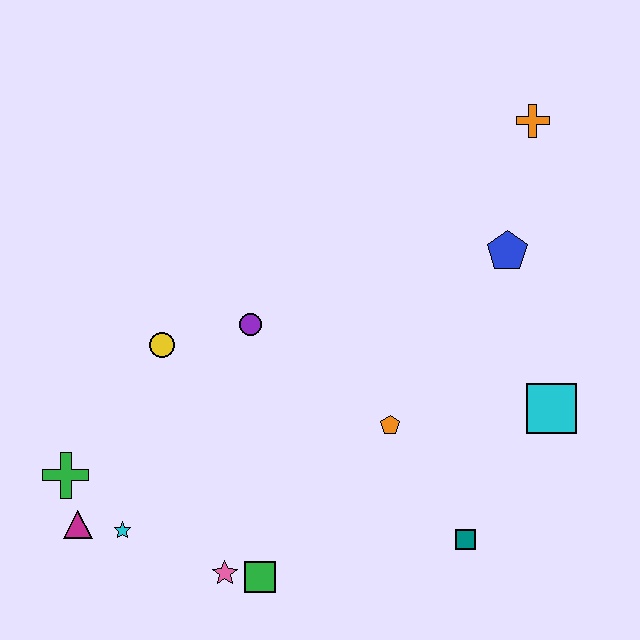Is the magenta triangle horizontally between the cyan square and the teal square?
No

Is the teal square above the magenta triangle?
No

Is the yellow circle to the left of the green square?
Yes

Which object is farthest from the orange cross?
The magenta triangle is farthest from the orange cross.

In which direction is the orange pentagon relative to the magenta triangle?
The orange pentagon is to the right of the magenta triangle.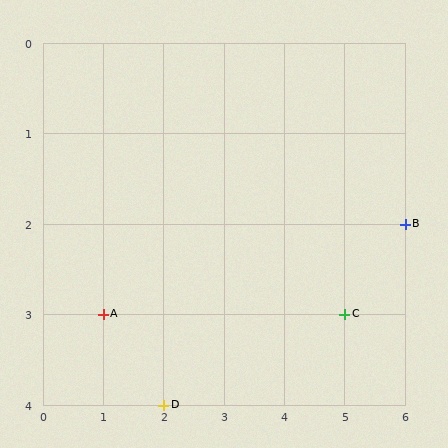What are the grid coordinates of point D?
Point D is at grid coordinates (2, 4).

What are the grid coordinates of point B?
Point B is at grid coordinates (6, 2).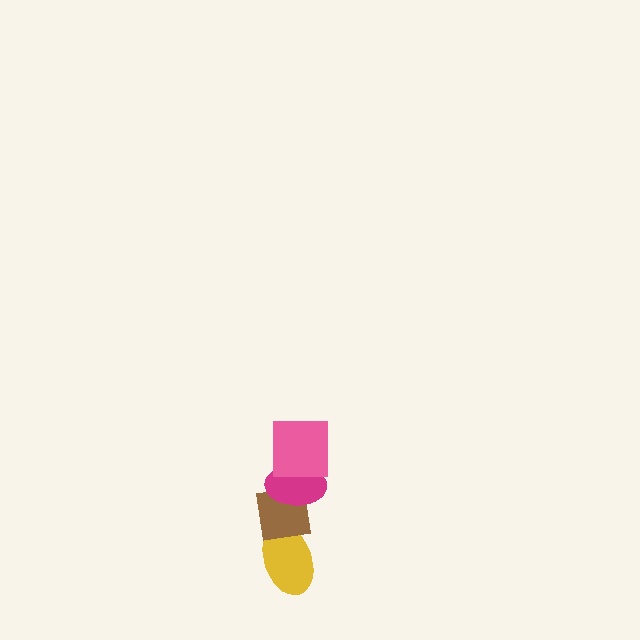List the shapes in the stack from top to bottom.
From top to bottom: the pink square, the magenta ellipse, the brown square, the yellow ellipse.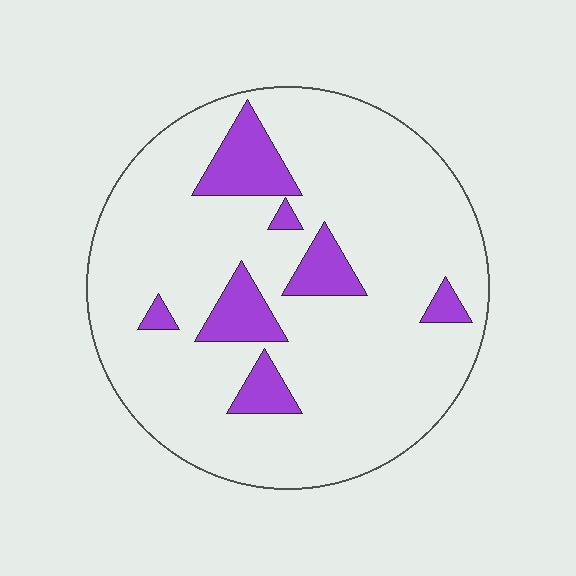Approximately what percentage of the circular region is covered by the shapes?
Approximately 15%.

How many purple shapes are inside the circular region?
7.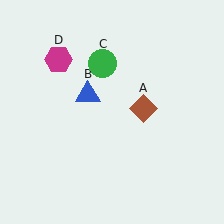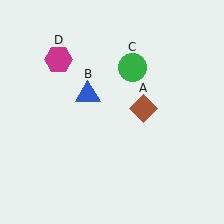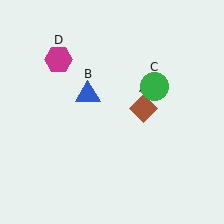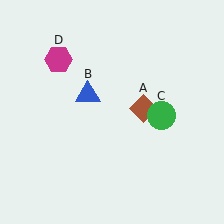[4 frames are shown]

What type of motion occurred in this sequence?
The green circle (object C) rotated clockwise around the center of the scene.